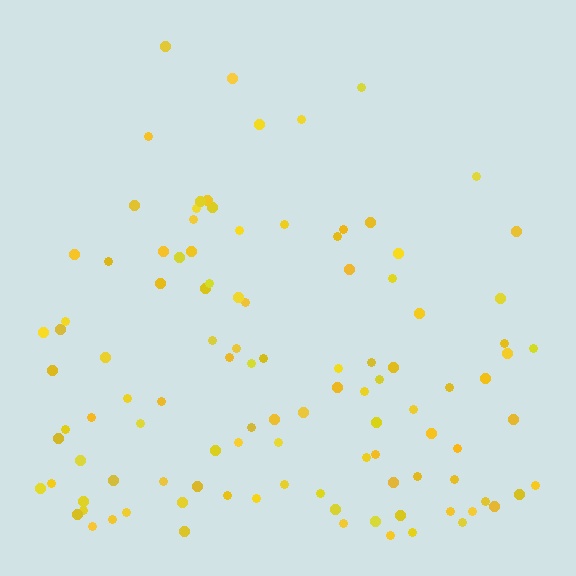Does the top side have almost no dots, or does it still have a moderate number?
Still a moderate number, just noticeably fewer than the bottom.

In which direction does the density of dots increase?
From top to bottom, with the bottom side densest.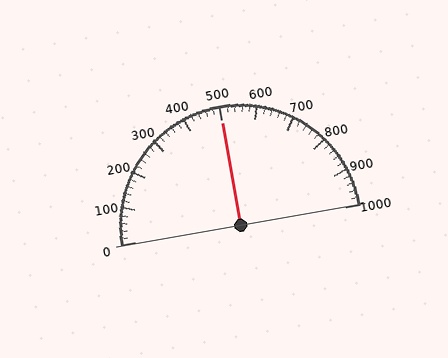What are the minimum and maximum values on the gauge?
The gauge ranges from 0 to 1000.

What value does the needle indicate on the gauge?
The needle indicates approximately 500.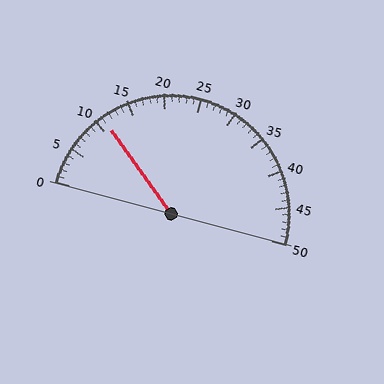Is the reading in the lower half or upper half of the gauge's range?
The reading is in the lower half of the range (0 to 50).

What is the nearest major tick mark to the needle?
The nearest major tick mark is 10.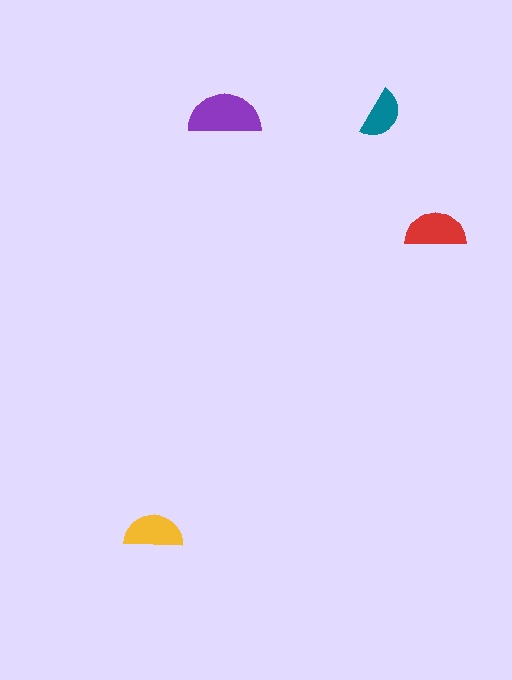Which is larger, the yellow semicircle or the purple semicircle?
The purple one.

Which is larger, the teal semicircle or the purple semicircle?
The purple one.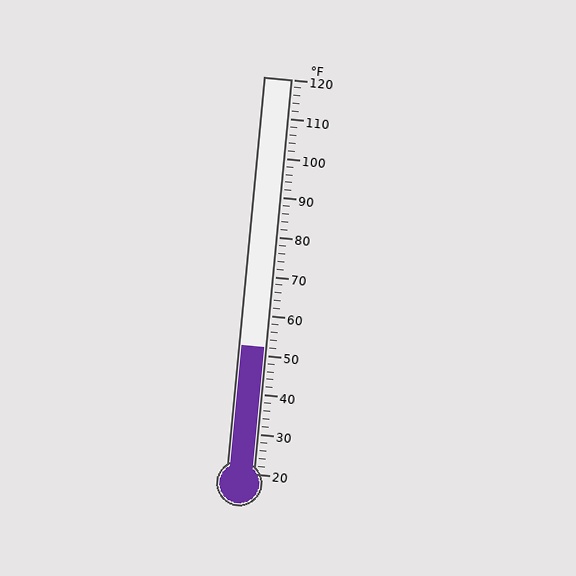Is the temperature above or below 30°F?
The temperature is above 30°F.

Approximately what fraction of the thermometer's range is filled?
The thermometer is filled to approximately 30% of its range.